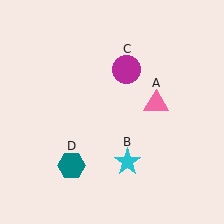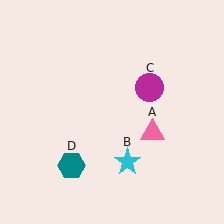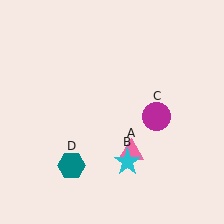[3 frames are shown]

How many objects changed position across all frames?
2 objects changed position: pink triangle (object A), magenta circle (object C).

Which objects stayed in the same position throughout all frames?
Cyan star (object B) and teal hexagon (object D) remained stationary.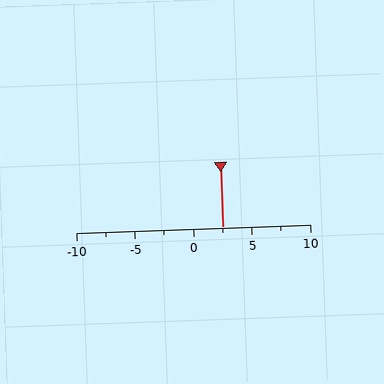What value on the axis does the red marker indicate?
The marker indicates approximately 2.5.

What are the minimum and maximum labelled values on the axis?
The axis runs from -10 to 10.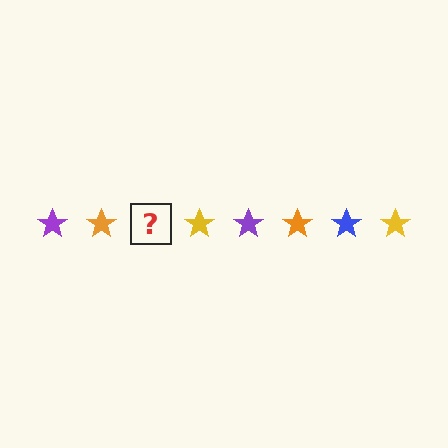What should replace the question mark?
The question mark should be replaced with a blue star.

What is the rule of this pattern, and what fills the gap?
The rule is that the pattern cycles through purple, orange, blue, yellow stars. The gap should be filled with a blue star.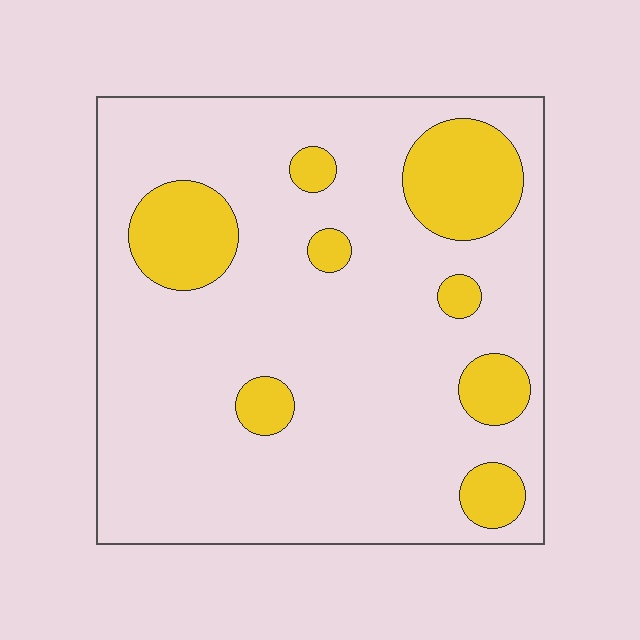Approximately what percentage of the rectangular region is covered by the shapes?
Approximately 20%.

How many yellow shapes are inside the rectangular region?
8.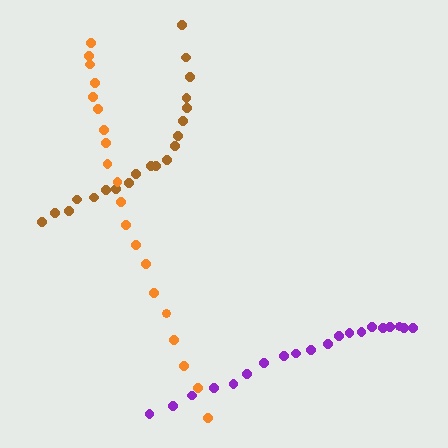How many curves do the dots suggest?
There are 3 distinct paths.